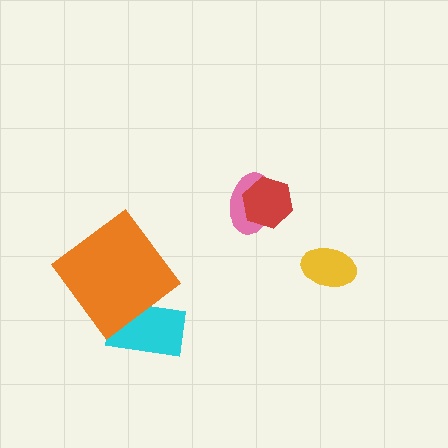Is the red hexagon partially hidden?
No, no other shape covers it.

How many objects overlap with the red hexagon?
1 object overlaps with the red hexagon.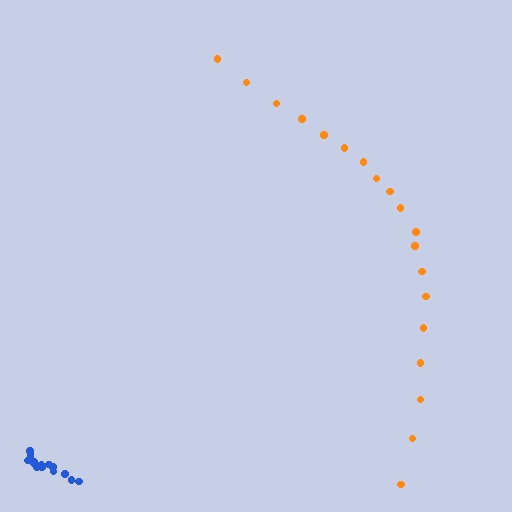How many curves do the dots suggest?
There are 2 distinct paths.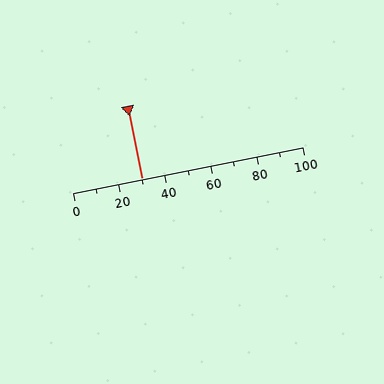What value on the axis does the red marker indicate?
The marker indicates approximately 30.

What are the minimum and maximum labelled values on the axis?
The axis runs from 0 to 100.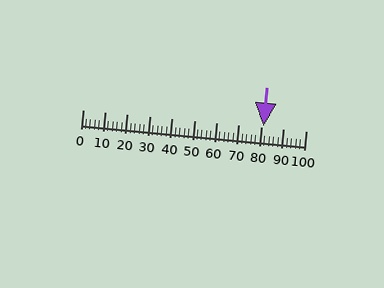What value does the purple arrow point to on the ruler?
The purple arrow points to approximately 81.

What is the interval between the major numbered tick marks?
The major tick marks are spaced 10 units apart.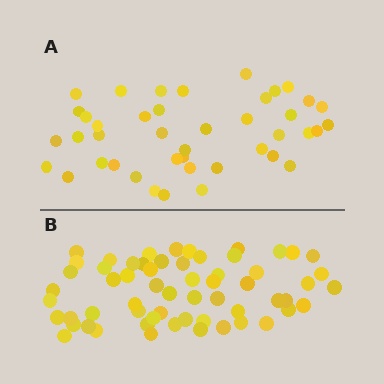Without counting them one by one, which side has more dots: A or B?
Region B (the bottom region) has more dots.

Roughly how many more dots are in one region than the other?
Region B has approximately 20 more dots than region A.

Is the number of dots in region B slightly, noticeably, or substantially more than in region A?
Region B has noticeably more, but not dramatically so. The ratio is roughly 1.4 to 1.